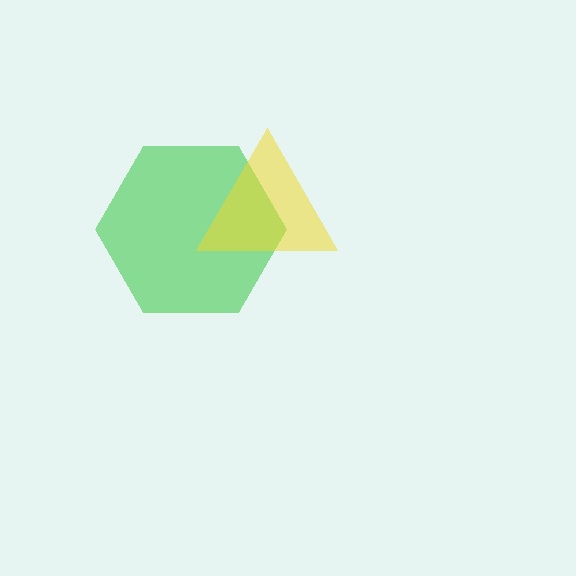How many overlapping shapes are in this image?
There are 2 overlapping shapes in the image.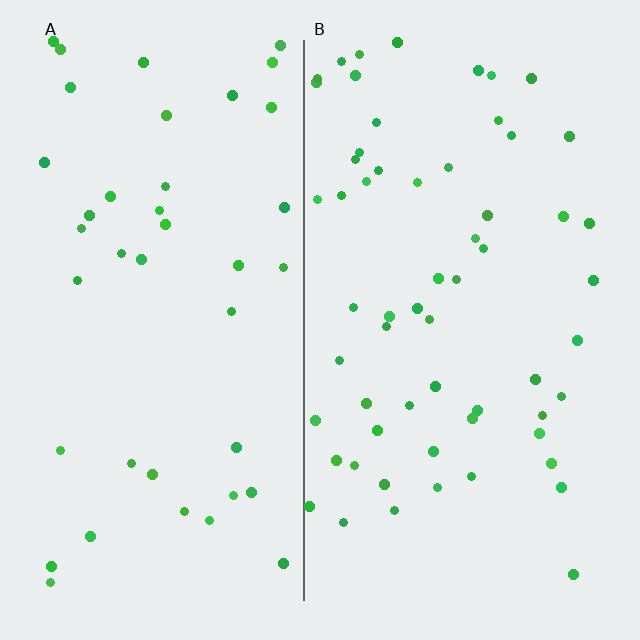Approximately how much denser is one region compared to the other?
Approximately 1.5× — region B over region A.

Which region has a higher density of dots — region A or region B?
B (the right).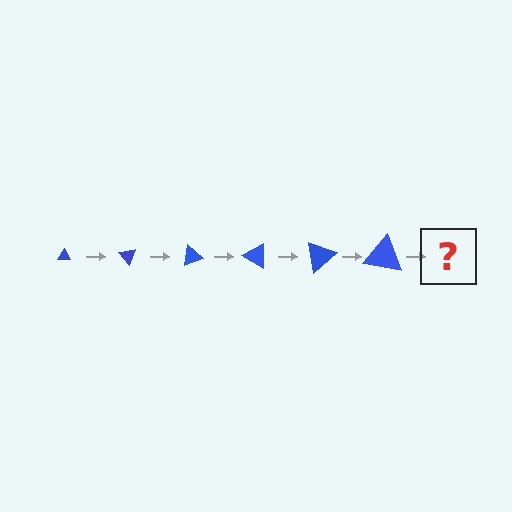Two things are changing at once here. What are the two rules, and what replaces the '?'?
The two rules are that the triangle grows larger each step and it rotates 50 degrees each step. The '?' should be a triangle, larger than the previous one and rotated 300 degrees from the start.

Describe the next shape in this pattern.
It should be a triangle, larger than the previous one and rotated 300 degrees from the start.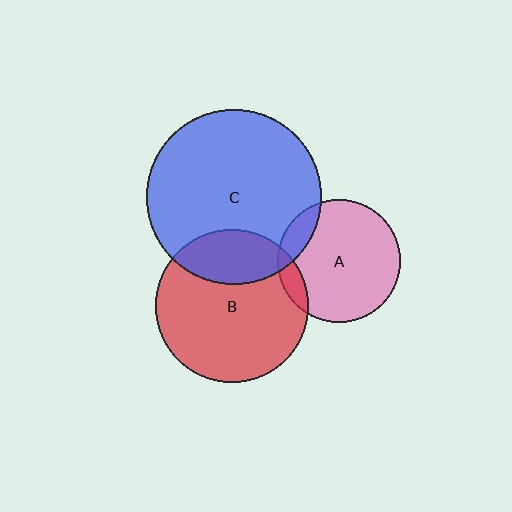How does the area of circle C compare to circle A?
Approximately 2.0 times.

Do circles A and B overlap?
Yes.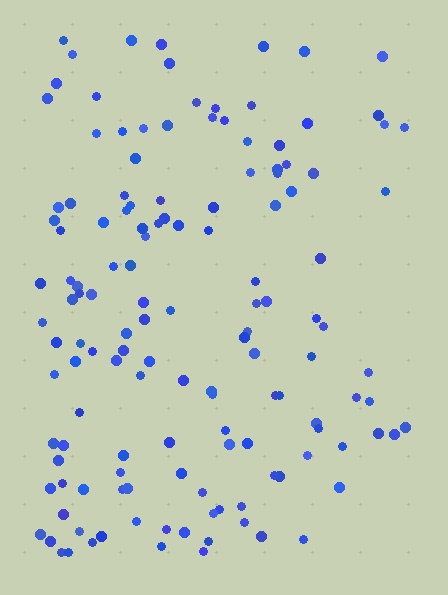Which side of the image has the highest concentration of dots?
The left.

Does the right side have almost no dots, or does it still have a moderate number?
Still a moderate number, just noticeably fewer than the left.